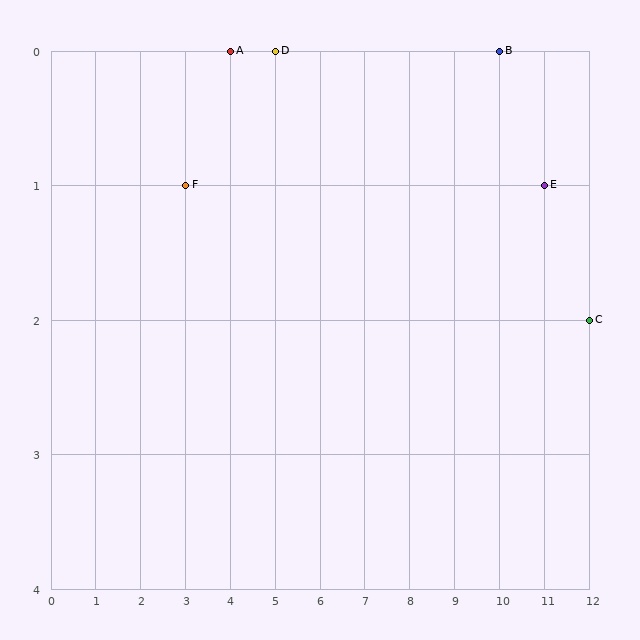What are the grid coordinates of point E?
Point E is at grid coordinates (11, 1).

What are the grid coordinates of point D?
Point D is at grid coordinates (5, 0).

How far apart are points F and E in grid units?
Points F and E are 8 columns apart.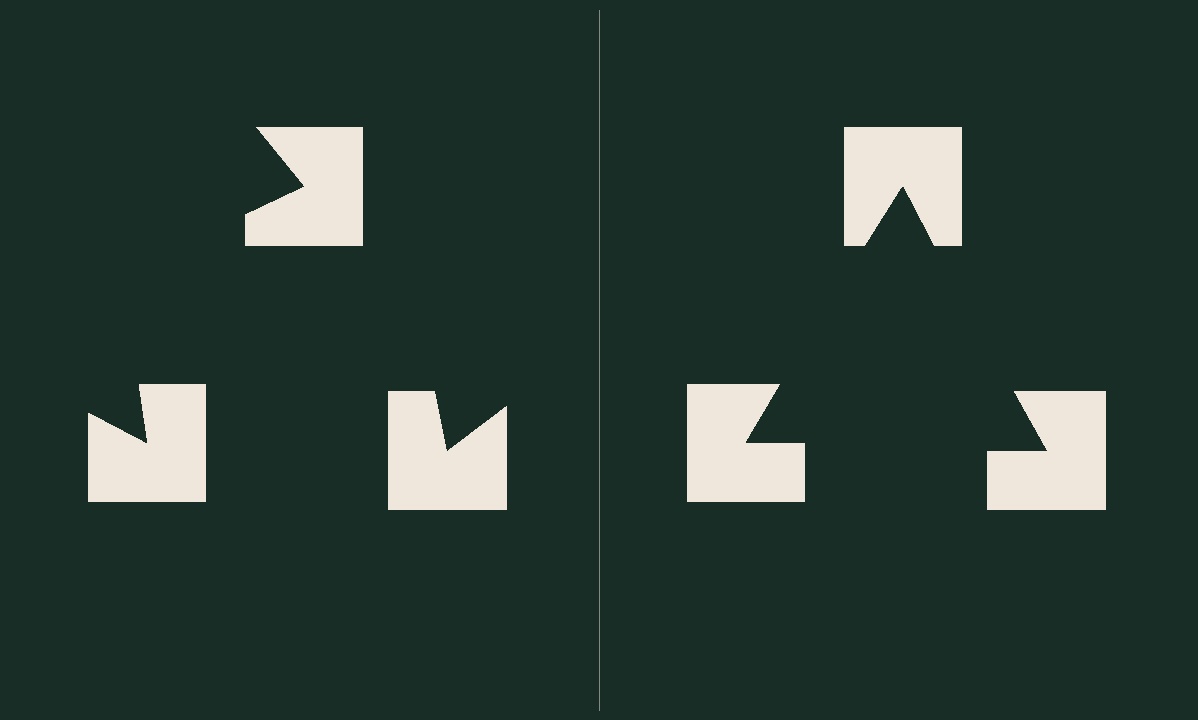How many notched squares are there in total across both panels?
6 — 3 on each side.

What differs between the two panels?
The notched squares are positioned identically on both sides; only the wedge orientations differ. On the right they align to a triangle; on the left they are misaligned.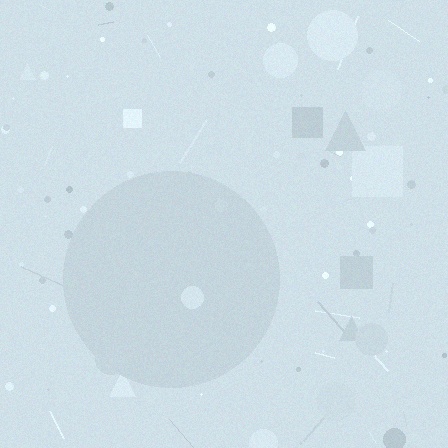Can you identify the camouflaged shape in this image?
The camouflaged shape is a circle.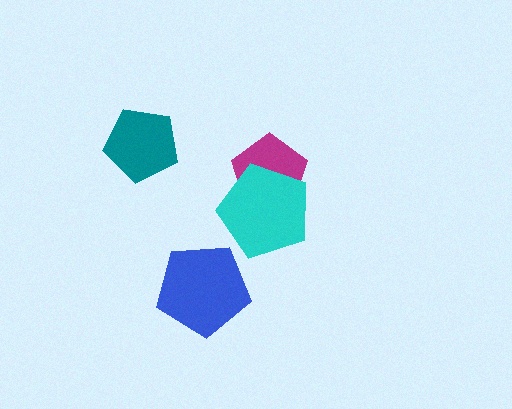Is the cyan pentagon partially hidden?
No, no other shape covers it.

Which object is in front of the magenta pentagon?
The cyan pentagon is in front of the magenta pentagon.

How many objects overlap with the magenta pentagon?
1 object overlaps with the magenta pentagon.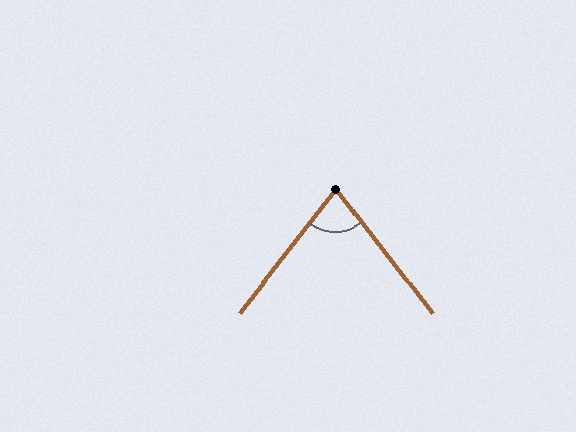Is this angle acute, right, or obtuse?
It is acute.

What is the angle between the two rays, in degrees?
Approximately 75 degrees.